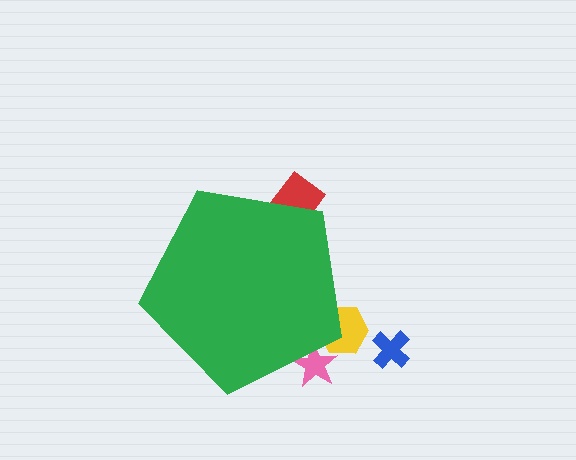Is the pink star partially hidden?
Yes, the pink star is partially hidden behind the green pentagon.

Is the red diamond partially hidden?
Yes, the red diamond is partially hidden behind the green pentagon.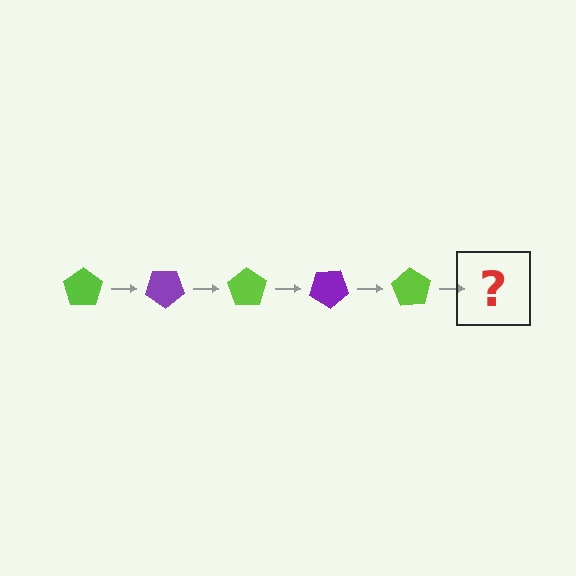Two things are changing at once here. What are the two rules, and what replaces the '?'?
The two rules are that it rotates 35 degrees each step and the color cycles through lime and purple. The '?' should be a purple pentagon, rotated 175 degrees from the start.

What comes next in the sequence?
The next element should be a purple pentagon, rotated 175 degrees from the start.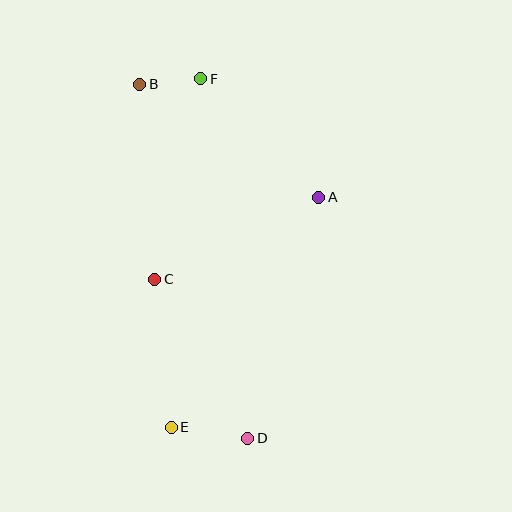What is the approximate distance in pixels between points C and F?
The distance between C and F is approximately 206 pixels.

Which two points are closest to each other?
Points B and F are closest to each other.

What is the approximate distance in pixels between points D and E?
The distance between D and E is approximately 77 pixels.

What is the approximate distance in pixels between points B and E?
The distance between B and E is approximately 345 pixels.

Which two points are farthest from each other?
Points B and D are farthest from each other.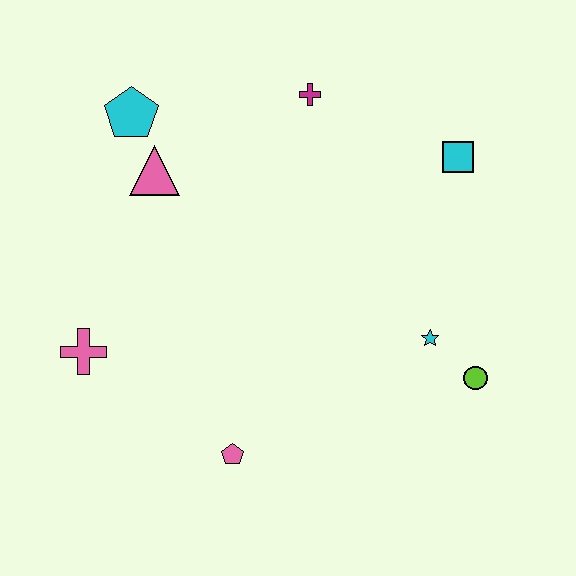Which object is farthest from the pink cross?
The cyan square is farthest from the pink cross.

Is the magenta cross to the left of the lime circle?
Yes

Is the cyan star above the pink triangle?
No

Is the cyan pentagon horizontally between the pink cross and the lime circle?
Yes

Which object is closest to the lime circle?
The cyan star is closest to the lime circle.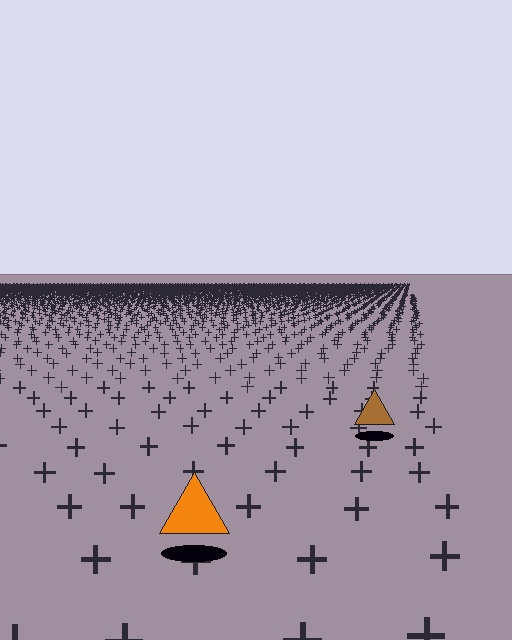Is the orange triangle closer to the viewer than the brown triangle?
Yes. The orange triangle is closer — you can tell from the texture gradient: the ground texture is coarser near it.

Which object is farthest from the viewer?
The brown triangle is farthest from the viewer. It appears smaller and the ground texture around it is denser.